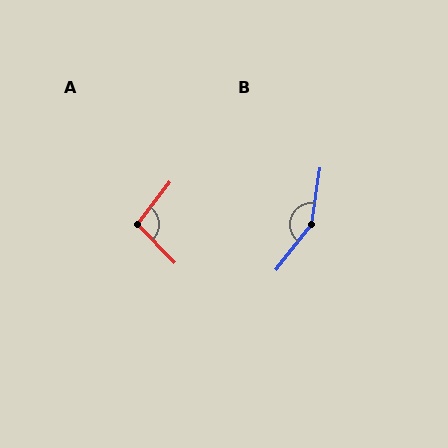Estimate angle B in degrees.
Approximately 151 degrees.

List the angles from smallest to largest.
A (98°), B (151°).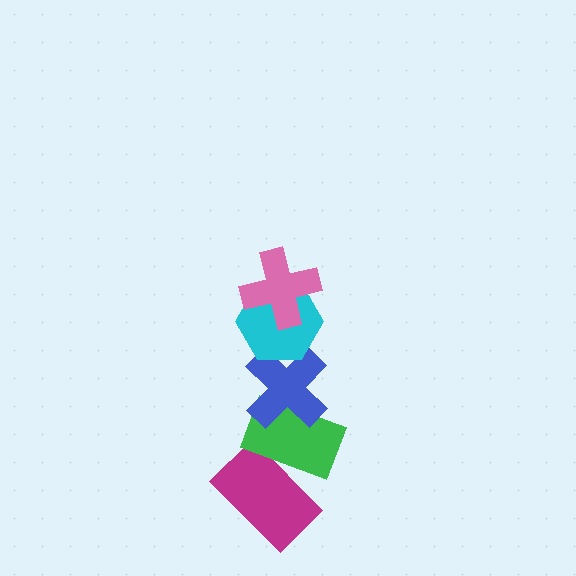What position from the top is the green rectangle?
The green rectangle is 4th from the top.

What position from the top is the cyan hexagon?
The cyan hexagon is 2nd from the top.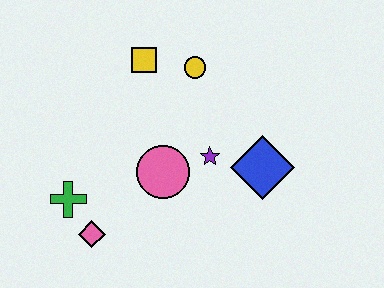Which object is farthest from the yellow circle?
The pink diamond is farthest from the yellow circle.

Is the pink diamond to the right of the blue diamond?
No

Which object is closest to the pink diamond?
The green cross is closest to the pink diamond.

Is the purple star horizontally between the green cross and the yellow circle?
No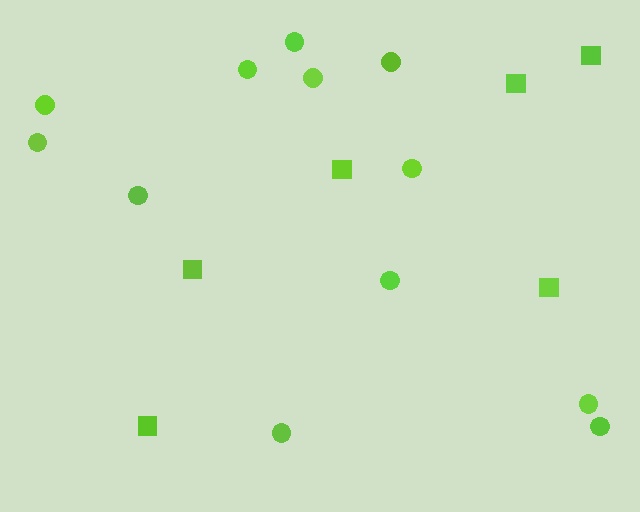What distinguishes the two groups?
There are 2 groups: one group of squares (6) and one group of circles (12).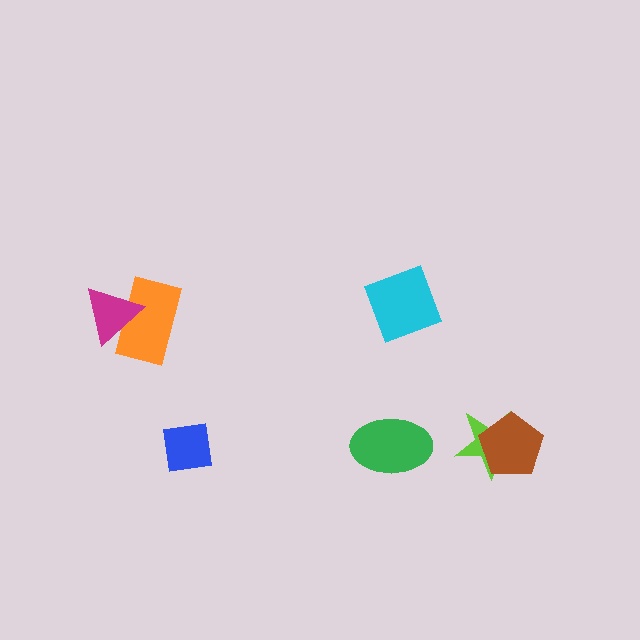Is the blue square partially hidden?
No, no other shape covers it.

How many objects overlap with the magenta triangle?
1 object overlaps with the magenta triangle.